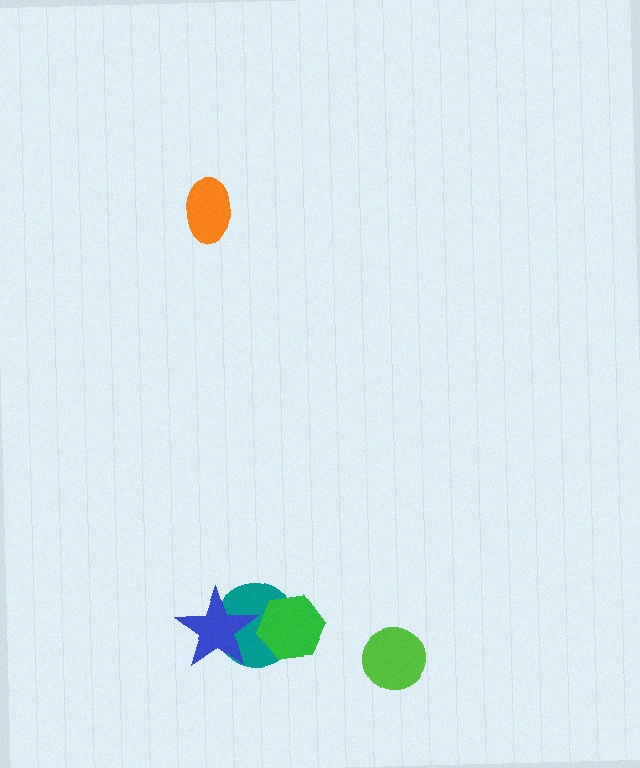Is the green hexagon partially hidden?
No, no other shape covers it.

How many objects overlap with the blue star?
1 object overlaps with the blue star.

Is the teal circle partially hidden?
Yes, it is partially covered by another shape.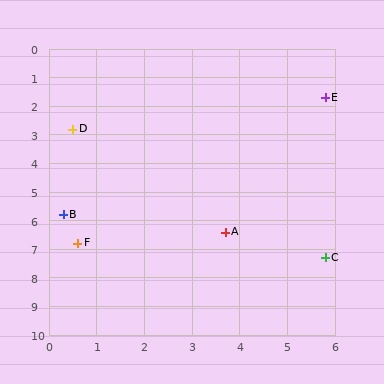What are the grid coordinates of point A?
Point A is at approximately (3.7, 6.4).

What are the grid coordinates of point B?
Point B is at approximately (0.3, 5.8).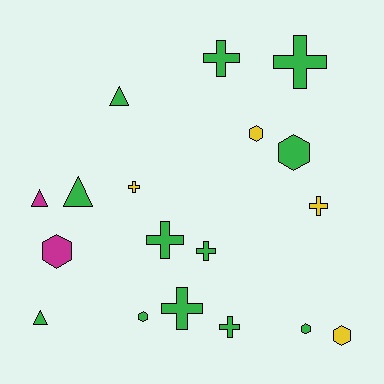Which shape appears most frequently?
Cross, with 8 objects.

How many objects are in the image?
There are 18 objects.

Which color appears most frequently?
Green, with 12 objects.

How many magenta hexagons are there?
There is 1 magenta hexagon.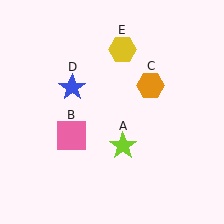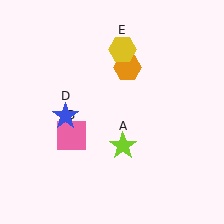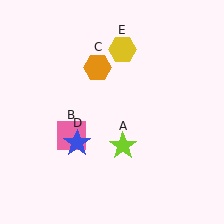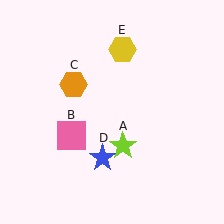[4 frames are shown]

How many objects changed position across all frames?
2 objects changed position: orange hexagon (object C), blue star (object D).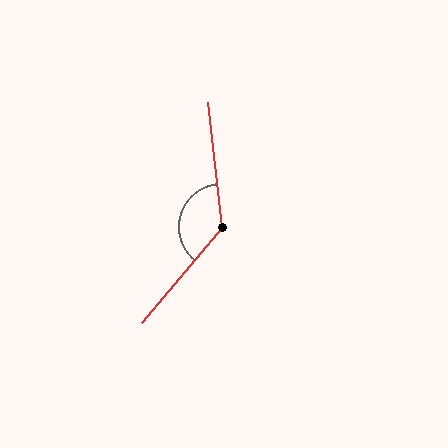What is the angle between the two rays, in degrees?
Approximately 133 degrees.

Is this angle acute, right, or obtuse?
It is obtuse.